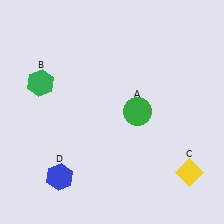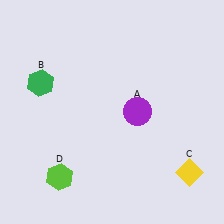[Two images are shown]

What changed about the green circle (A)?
In Image 1, A is green. In Image 2, it changed to purple.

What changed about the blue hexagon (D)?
In Image 1, D is blue. In Image 2, it changed to lime.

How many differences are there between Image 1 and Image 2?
There are 2 differences between the two images.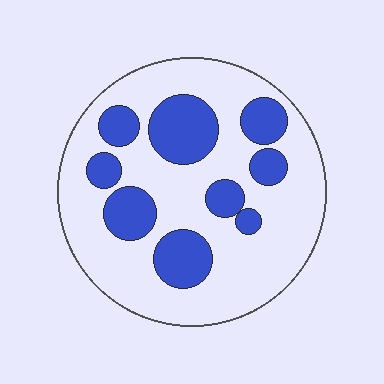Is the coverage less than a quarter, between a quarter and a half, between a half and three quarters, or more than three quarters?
Between a quarter and a half.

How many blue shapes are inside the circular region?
9.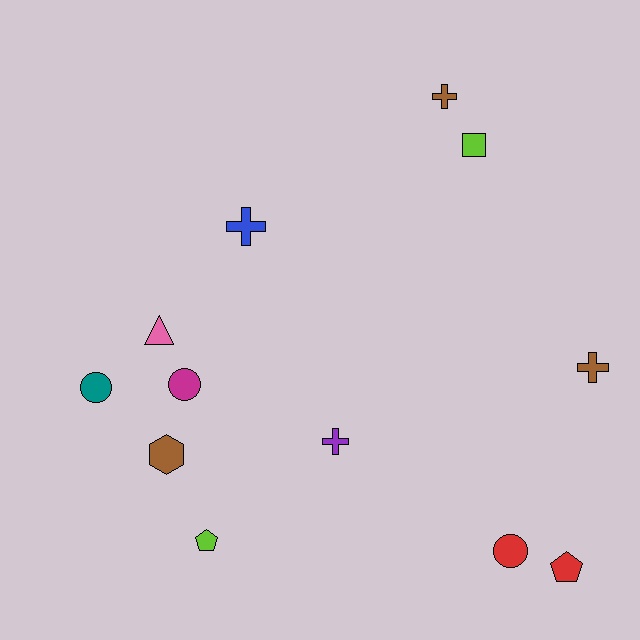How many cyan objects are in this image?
There are no cyan objects.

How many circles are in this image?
There are 3 circles.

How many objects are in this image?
There are 12 objects.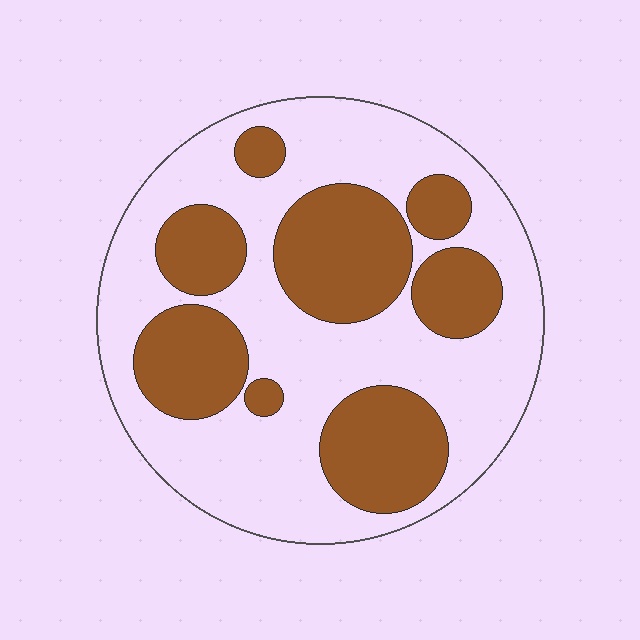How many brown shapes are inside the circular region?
8.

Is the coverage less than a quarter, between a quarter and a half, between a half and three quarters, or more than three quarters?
Between a quarter and a half.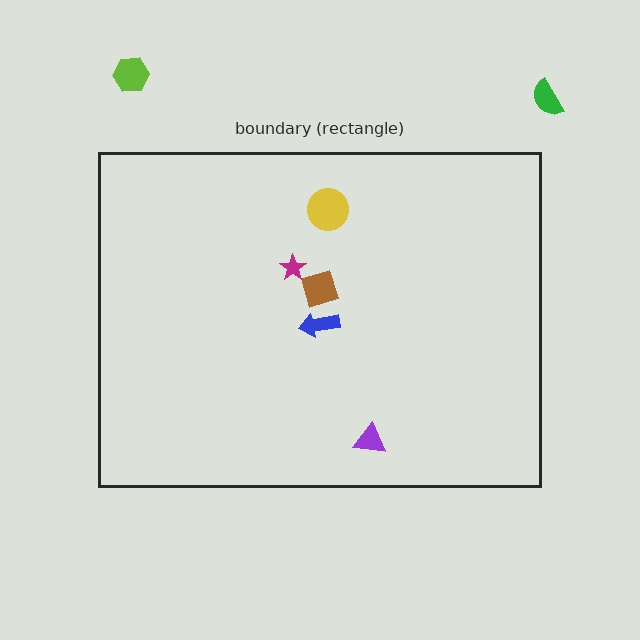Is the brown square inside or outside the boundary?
Inside.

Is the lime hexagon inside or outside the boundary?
Outside.